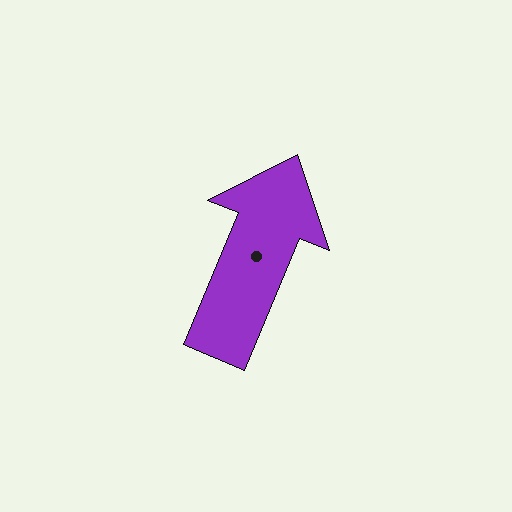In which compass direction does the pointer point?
North.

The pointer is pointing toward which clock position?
Roughly 1 o'clock.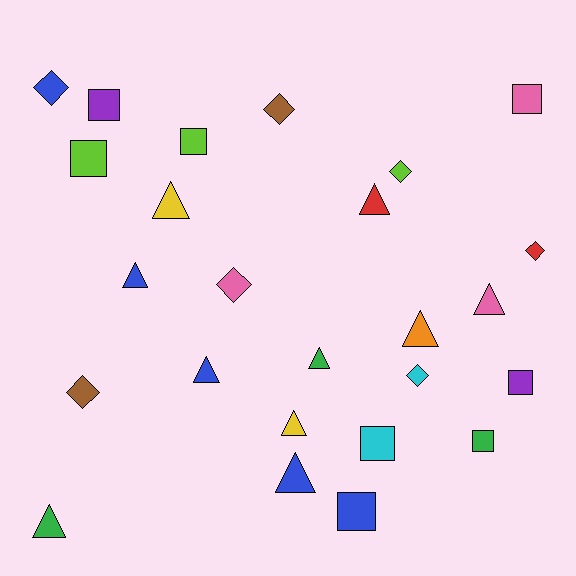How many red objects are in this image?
There are 2 red objects.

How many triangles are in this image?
There are 10 triangles.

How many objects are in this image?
There are 25 objects.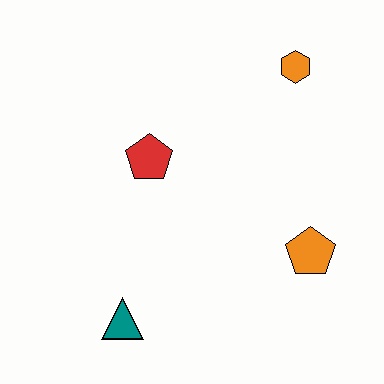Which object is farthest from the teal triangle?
The orange hexagon is farthest from the teal triangle.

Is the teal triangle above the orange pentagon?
No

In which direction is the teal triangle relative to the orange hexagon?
The teal triangle is below the orange hexagon.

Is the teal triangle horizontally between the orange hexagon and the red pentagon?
No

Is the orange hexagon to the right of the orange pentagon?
No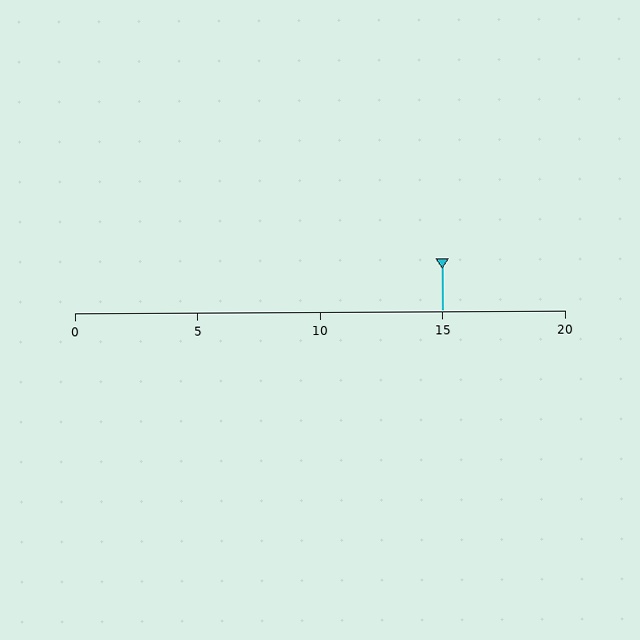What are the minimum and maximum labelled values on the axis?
The axis runs from 0 to 20.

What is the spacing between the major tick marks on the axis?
The major ticks are spaced 5 apart.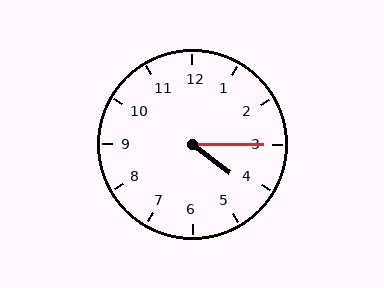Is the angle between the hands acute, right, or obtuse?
It is acute.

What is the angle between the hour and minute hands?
Approximately 38 degrees.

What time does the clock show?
4:15.